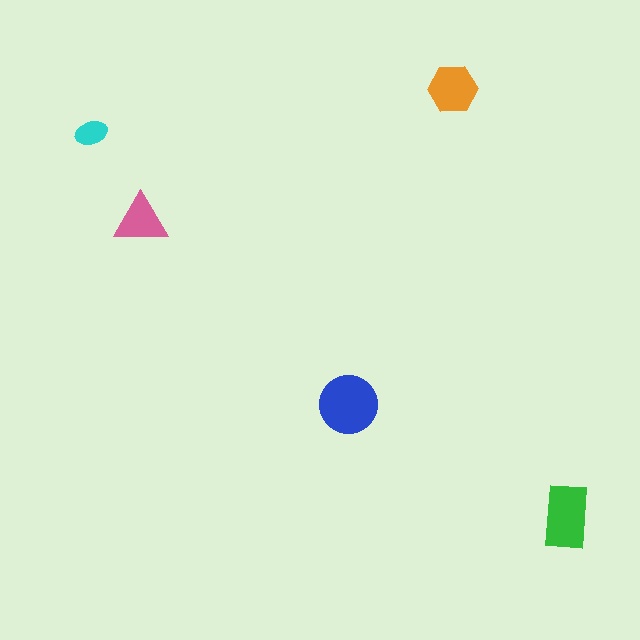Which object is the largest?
The blue circle.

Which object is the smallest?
The cyan ellipse.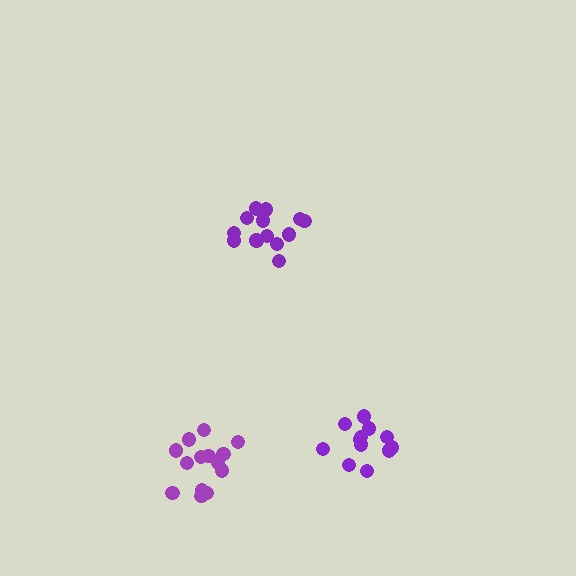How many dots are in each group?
Group 1: 12 dots, Group 2: 13 dots, Group 3: 14 dots (39 total).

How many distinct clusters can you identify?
There are 3 distinct clusters.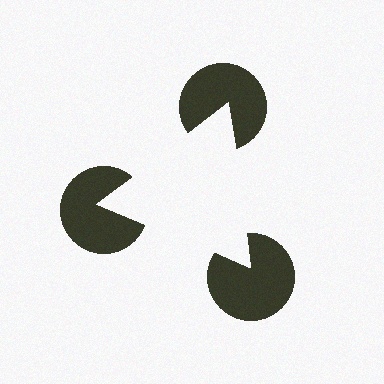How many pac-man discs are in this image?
There are 3 — one at each vertex of the illusory triangle.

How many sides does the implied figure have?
3 sides.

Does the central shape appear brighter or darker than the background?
It typically appears slightly brighter than the background, even though no actual brightness change is drawn.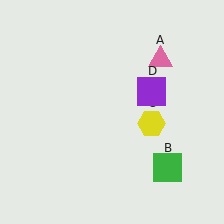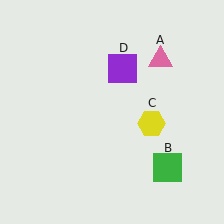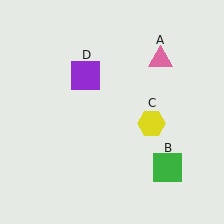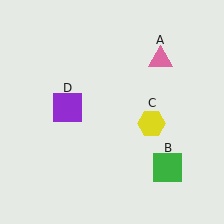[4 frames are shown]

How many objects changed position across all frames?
1 object changed position: purple square (object D).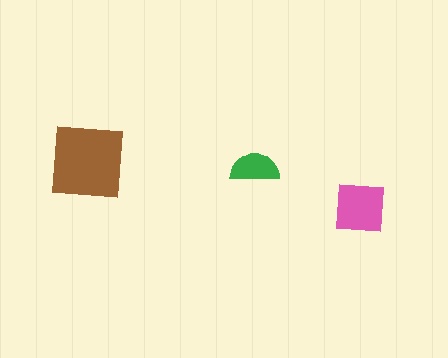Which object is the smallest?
The green semicircle.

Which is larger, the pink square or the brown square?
The brown square.